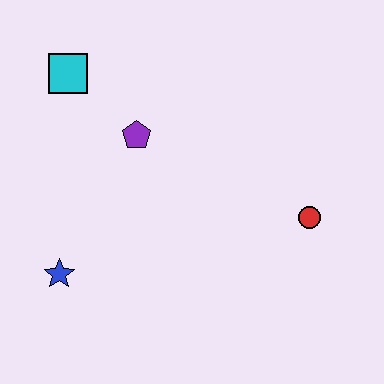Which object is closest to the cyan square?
The purple pentagon is closest to the cyan square.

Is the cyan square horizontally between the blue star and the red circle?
Yes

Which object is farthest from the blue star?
The red circle is farthest from the blue star.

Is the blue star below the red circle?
Yes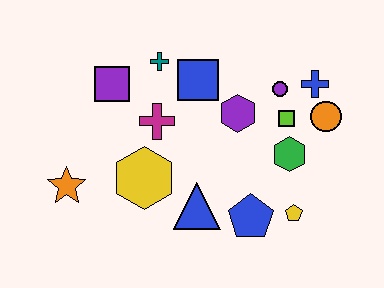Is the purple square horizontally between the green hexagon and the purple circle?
No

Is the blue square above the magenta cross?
Yes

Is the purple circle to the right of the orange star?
Yes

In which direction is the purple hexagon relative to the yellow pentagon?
The purple hexagon is above the yellow pentagon.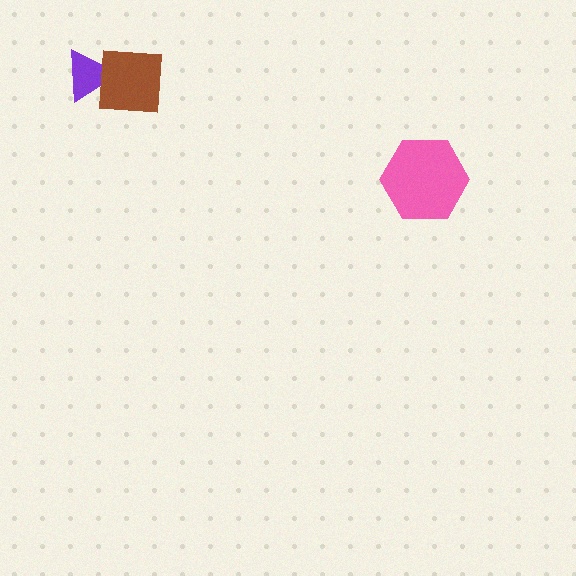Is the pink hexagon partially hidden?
No, no other shape covers it.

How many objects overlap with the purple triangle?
1 object overlaps with the purple triangle.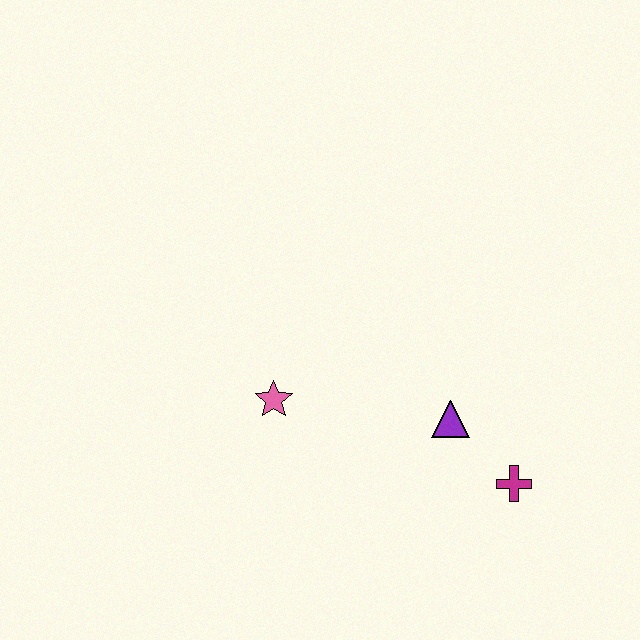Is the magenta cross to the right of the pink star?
Yes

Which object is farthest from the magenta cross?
The pink star is farthest from the magenta cross.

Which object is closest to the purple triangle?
The magenta cross is closest to the purple triangle.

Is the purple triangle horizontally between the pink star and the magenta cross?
Yes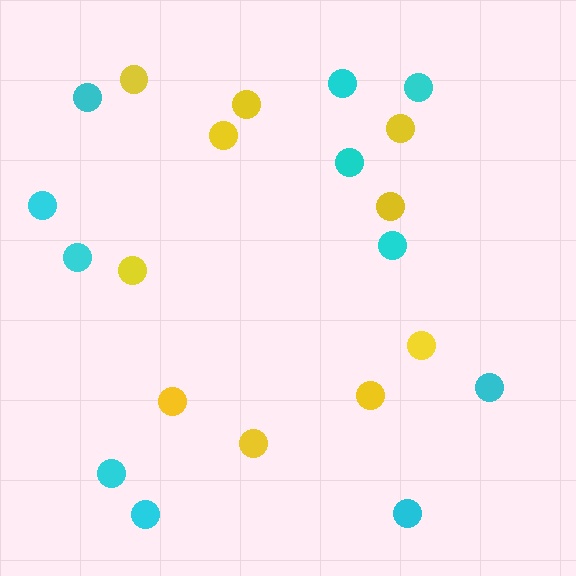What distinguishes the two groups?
There are 2 groups: one group of cyan circles (11) and one group of yellow circles (10).